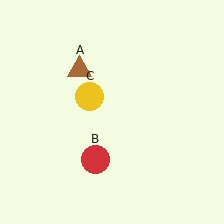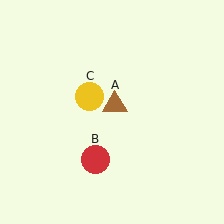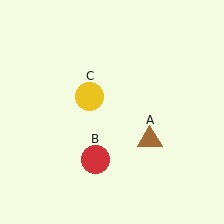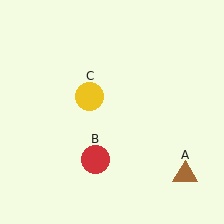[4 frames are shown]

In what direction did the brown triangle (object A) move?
The brown triangle (object A) moved down and to the right.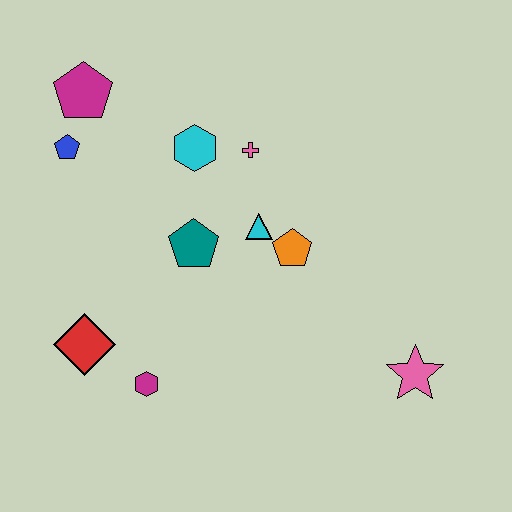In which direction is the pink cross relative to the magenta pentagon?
The pink cross is to the right of the magenta pentagon.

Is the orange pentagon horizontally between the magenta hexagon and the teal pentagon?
No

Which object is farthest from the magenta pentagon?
The pink star is farthest from the magenta pentagon.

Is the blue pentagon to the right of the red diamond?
No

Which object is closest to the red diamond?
The magenta hexagon is closest to the red diamond.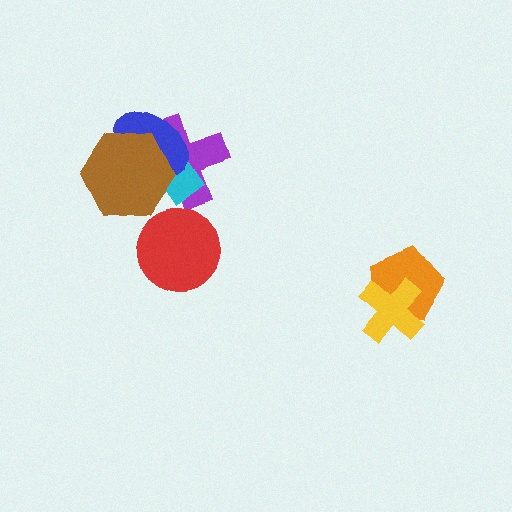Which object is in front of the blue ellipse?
The brown hexagon is in front of the blue ellipse.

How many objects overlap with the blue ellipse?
3 objects overlap with the blue ellipse.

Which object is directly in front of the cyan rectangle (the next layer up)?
The blue ellipse is directly in front of the cyan rectangle.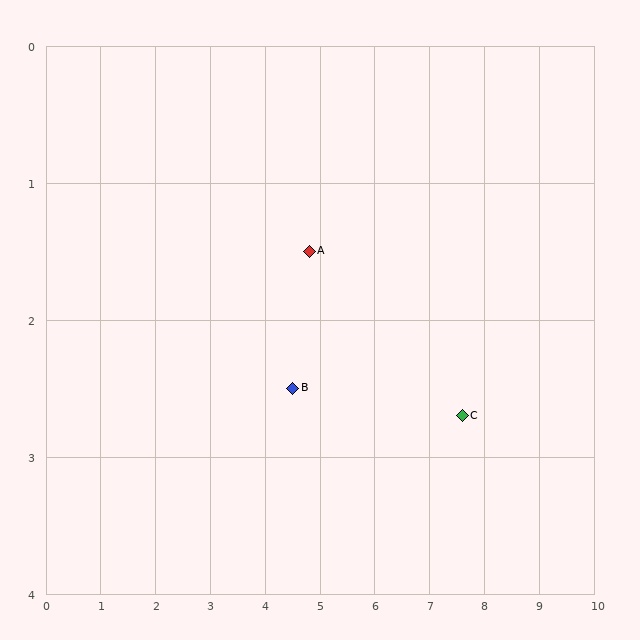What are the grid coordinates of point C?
Point C is at approximately (7.6, 2.7).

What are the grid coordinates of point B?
Point B is at approximately (4.5, 2.5).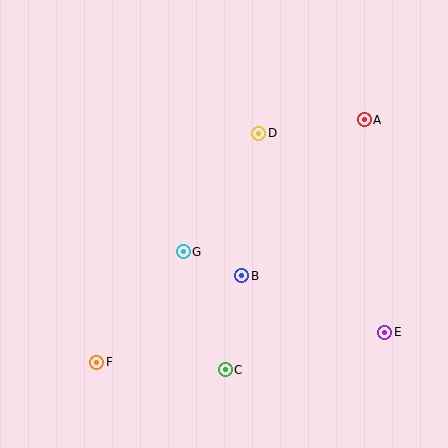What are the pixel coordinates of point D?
Point D is at (259, 133).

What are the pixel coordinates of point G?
Point G is at (183, 252).